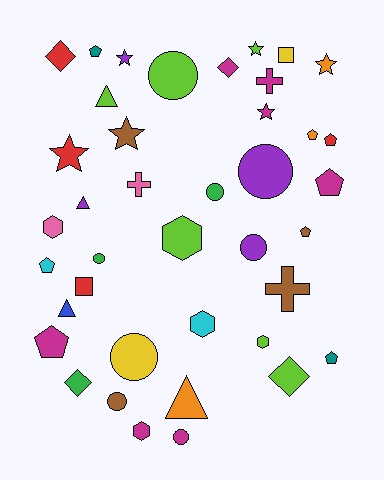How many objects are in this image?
There are 40 objects.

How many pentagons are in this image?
There are 8 pentagons.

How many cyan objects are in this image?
There are 2 cyan objects.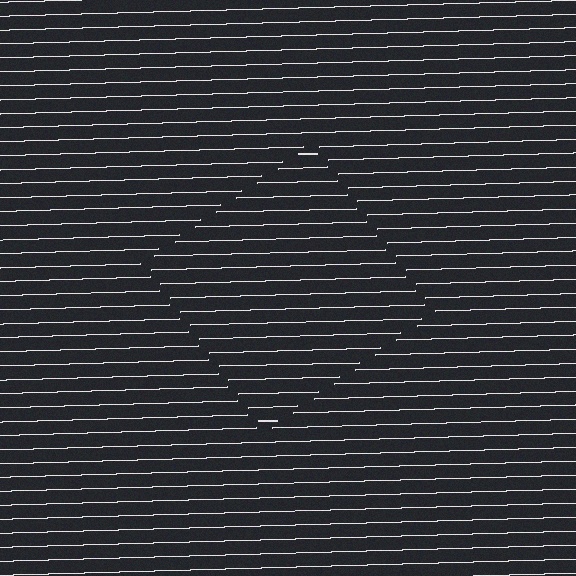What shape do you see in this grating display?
An illusory square. The interior of the shape contains the same grating, shifted by half a period — the contour is defined by the phase discontinuity where line-ends from the inner and outer gratings abut.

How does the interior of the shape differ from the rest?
The interior of the shape contains the same grating, shifted by half a period — the contour is defined by the phase discontinuity where line-ends from the inner and outer gratings abut.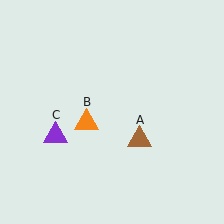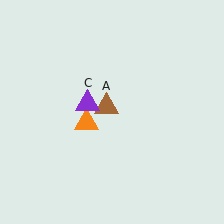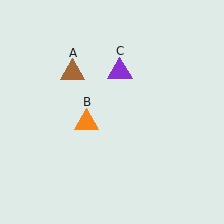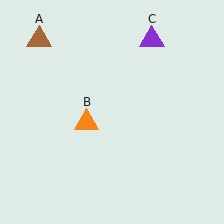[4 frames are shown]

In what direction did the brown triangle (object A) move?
The brown triangle (object A) moved up and to the left.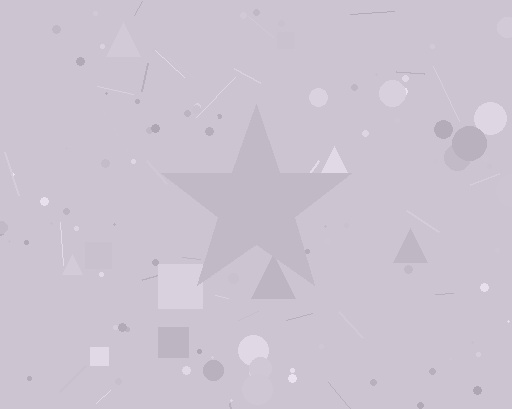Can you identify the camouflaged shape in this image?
The camouflaged shape is a star.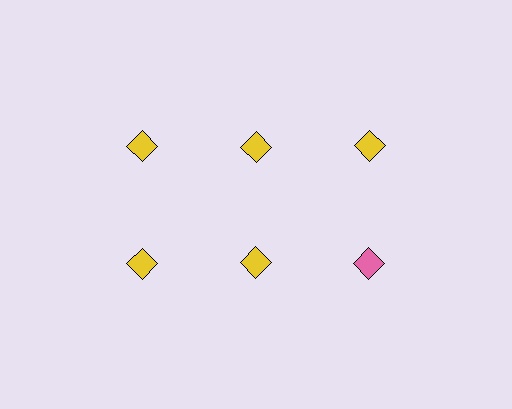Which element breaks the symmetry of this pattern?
The pink diamond in the second row, center column breaks the symmetry. All other shapes are yellow diamonds.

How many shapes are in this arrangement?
There are 6 shapes arranged in a grid pattern.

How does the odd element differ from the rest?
It has a different color: pink instead of yellow.